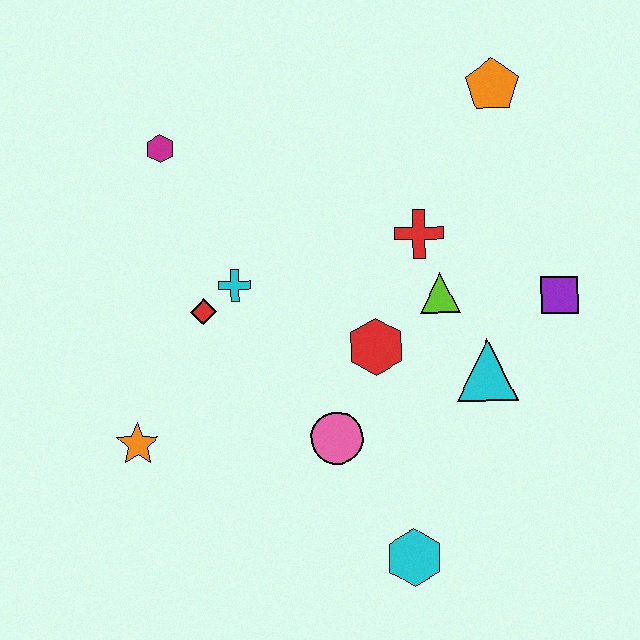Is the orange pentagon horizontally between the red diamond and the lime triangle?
No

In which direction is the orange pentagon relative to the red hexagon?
The orange pentagon is above the red hexagon.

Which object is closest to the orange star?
The red diamond is closest to the orange star.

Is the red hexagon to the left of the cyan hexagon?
Yes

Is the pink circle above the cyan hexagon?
Yes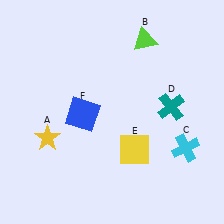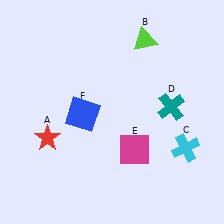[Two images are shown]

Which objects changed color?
A changed from yellow to red. E changed from yellow to magenta.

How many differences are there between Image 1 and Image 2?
There are 2 differences between the two images.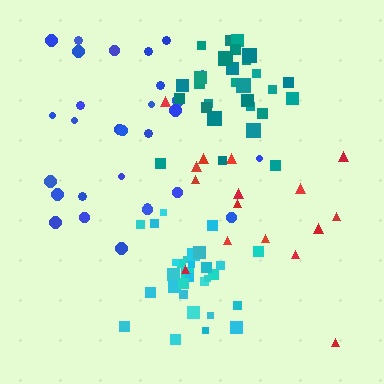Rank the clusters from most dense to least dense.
teal, cyan, blue, red.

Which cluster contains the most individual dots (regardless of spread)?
Cyan (30).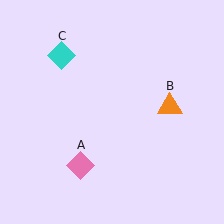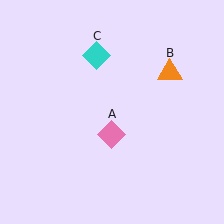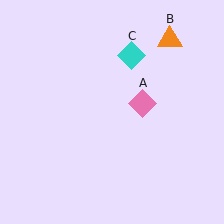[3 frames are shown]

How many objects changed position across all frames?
3 objects changed position: pink diamond (object A), orange triangle (object B), cyan diamond (object C).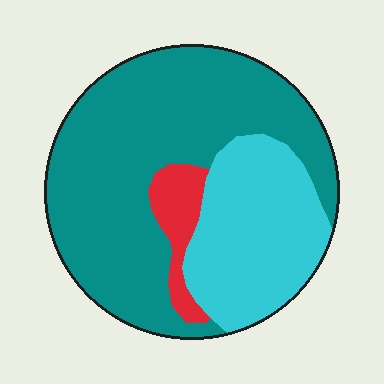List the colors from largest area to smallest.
From largest to smallest: teal, cyan, red.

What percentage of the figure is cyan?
Cyan takes up about one third (1/3) of the figure.